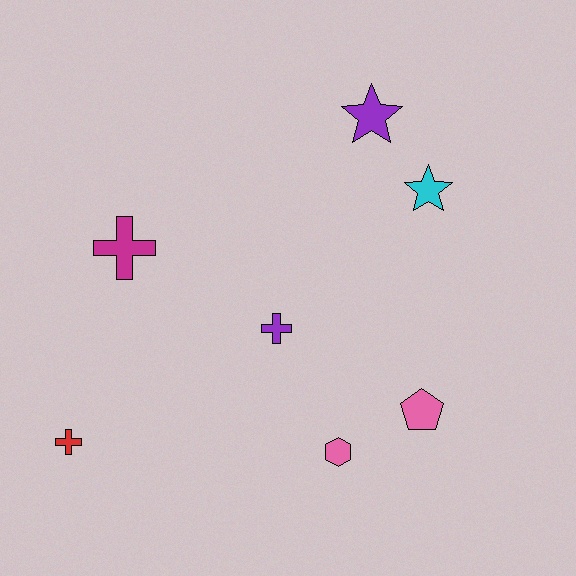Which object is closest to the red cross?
The magenta cross is closest to the red cross.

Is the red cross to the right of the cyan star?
No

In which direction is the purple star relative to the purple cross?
The purple star is above the purple cross.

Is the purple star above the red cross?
Yes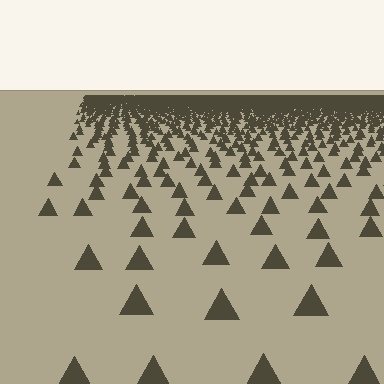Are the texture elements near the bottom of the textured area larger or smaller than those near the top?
Larger. Near the bottom, elements are closer to the viewer and appear at a bigger on-screen size.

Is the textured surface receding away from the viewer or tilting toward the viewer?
The surface is receding away from the viewer. Texture elements get smaller and denser toward the top.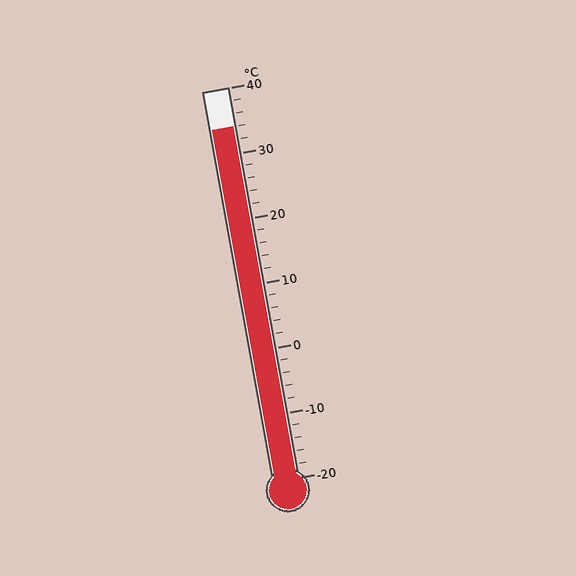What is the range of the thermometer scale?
The thermometer scale ranges from -20°C to 40°C.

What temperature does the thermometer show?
The thermometer shows approximately 34°C.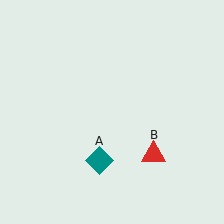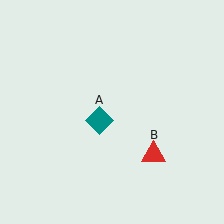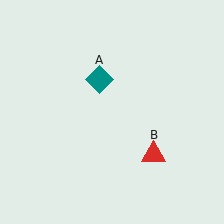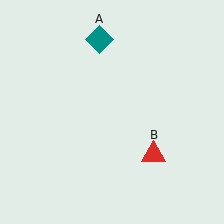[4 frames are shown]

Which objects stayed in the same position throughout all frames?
Red triangle (object B) remained stationary.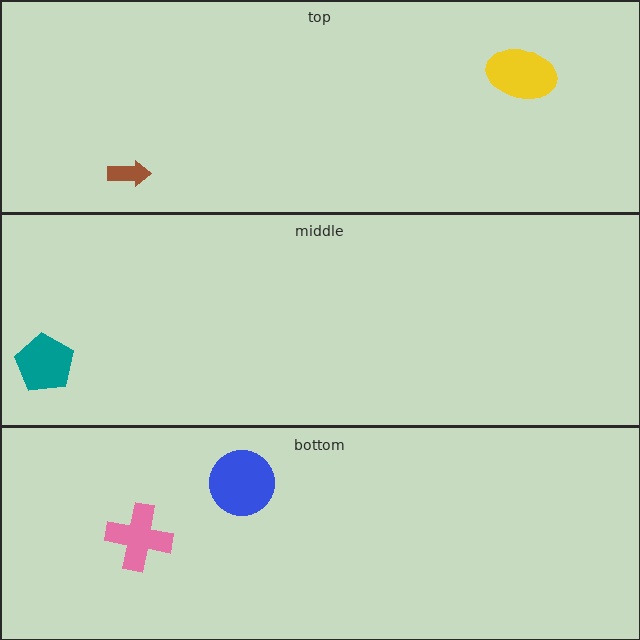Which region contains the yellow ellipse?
The top region.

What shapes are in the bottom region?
The pink cross, the blue circle.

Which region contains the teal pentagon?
The middle region.